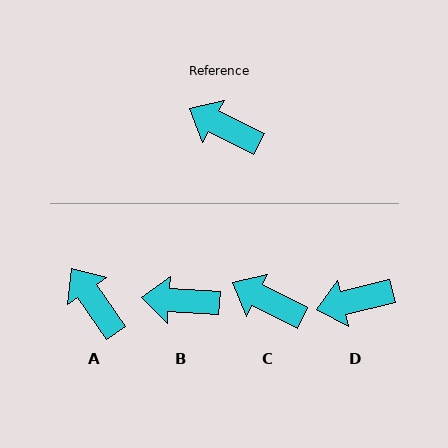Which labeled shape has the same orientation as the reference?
C.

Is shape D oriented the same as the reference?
No, it is off by about 40 degrees.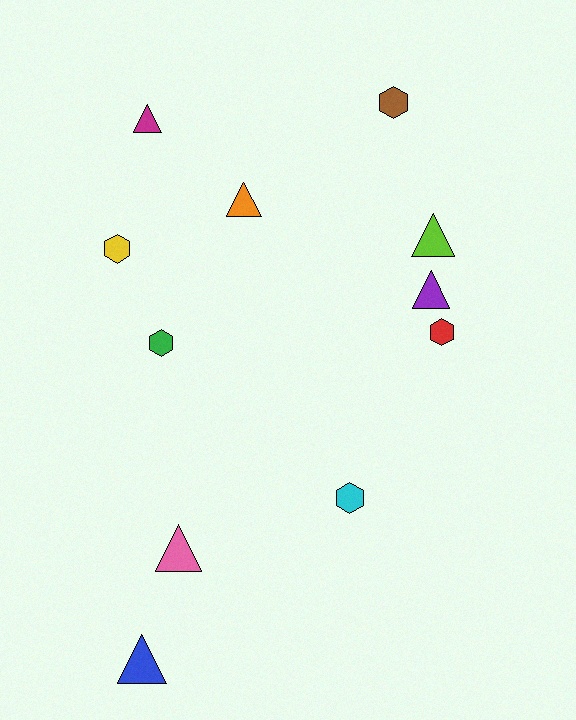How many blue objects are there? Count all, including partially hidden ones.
There is 1 blue object.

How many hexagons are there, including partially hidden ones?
There are 5 hexagons.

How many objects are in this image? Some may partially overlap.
There are 11 objects.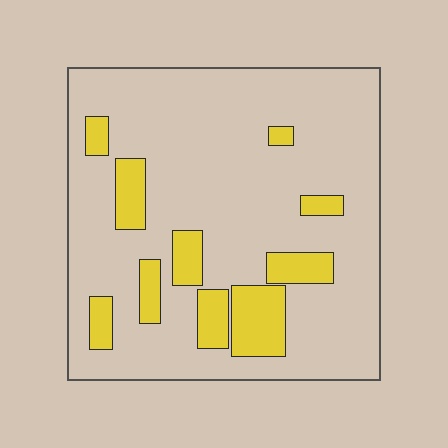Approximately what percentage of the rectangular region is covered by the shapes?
Approximately 15%.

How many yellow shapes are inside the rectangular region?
10.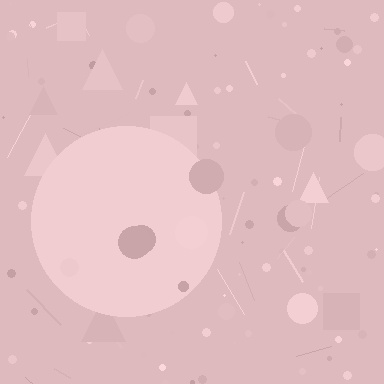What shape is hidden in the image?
A circle is hidden in the image.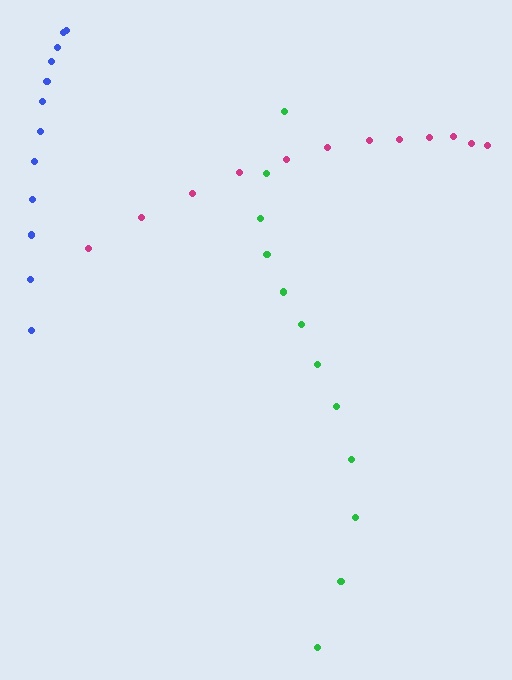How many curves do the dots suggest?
There are 3 distinct paths.